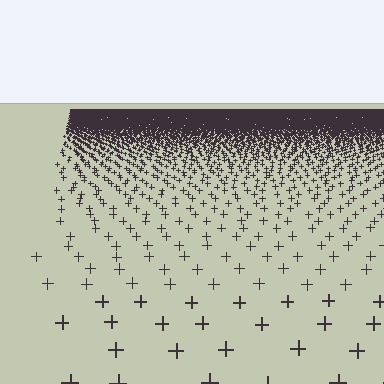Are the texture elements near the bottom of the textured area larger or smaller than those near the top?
Larger. Near the bottom, elements are closer to the viewer and appear at a bigger on-screen size.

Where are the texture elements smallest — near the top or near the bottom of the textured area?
Near the top.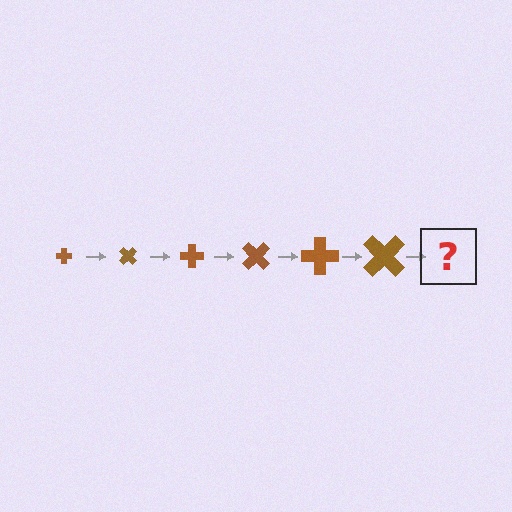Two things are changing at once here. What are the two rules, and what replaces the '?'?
The two rules are that the cross grows larger each step and it rotates 45 degrees each step. The '?' should be a cross, larger than the previous one and rotated 270 degrees from the start.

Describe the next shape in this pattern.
It should be a cross, larger than the previous one and rotated 270 degrees from the start.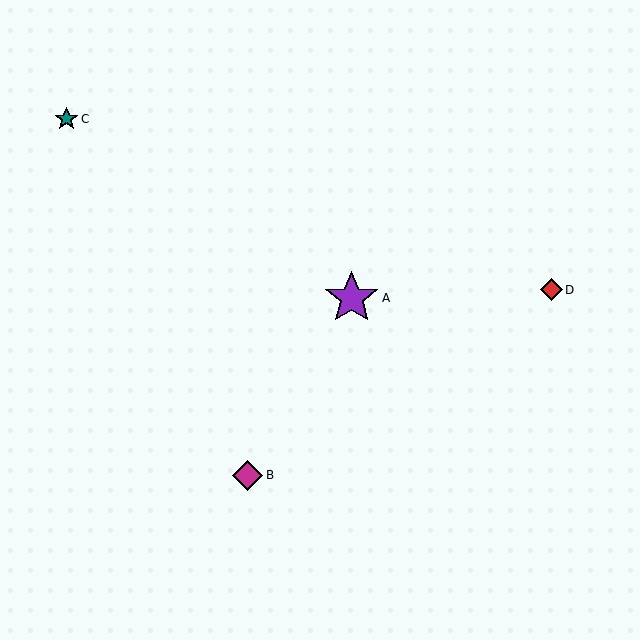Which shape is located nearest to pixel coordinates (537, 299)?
The red diamond (labeled D) at (551, 290) is nearest to that location.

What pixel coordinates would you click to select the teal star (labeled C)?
Click at (66, 119) to select the teal star C.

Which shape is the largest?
The purple star (labeled A) is the largest.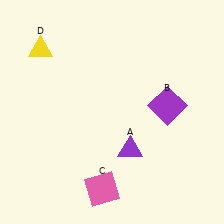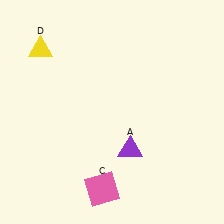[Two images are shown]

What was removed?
The purple square (B) was removed in Image 2.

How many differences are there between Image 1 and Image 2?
There is 1 difference between the two images.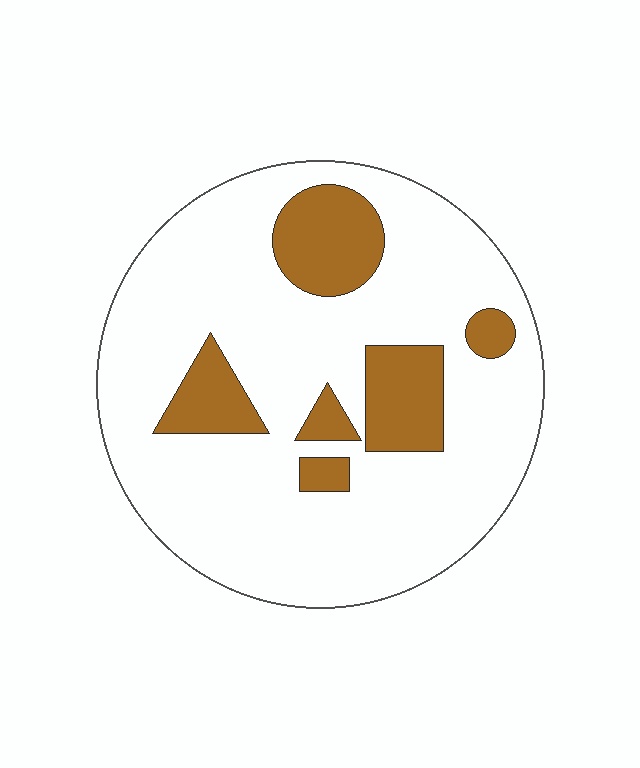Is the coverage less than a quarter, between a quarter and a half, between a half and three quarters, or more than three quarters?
Less than a quarter.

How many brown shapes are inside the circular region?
6.